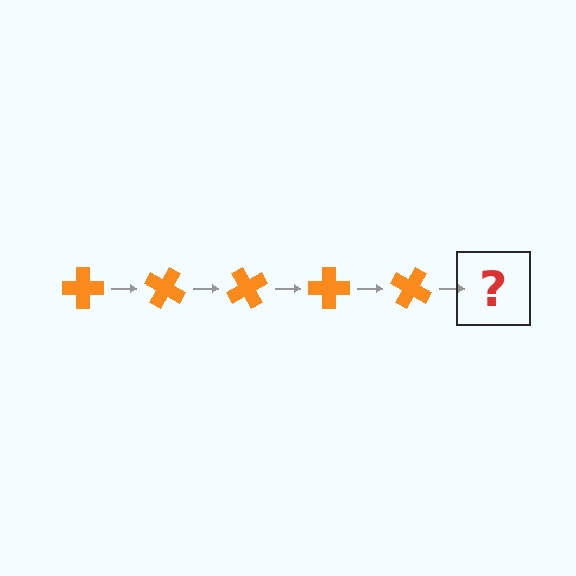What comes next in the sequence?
The next element should be an orange cross rotated 150 degrees.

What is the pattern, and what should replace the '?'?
The pattern is that the cross rotates 30 degrees each step. The '?' should be an orange cross rotated 150 degrees.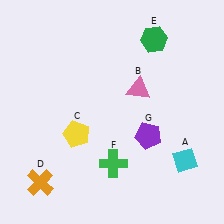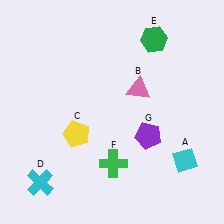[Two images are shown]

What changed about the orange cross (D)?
In Image 1, D is orange. In Image 2, it changed to cyan.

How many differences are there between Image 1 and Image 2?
There is 1 difference between the two images.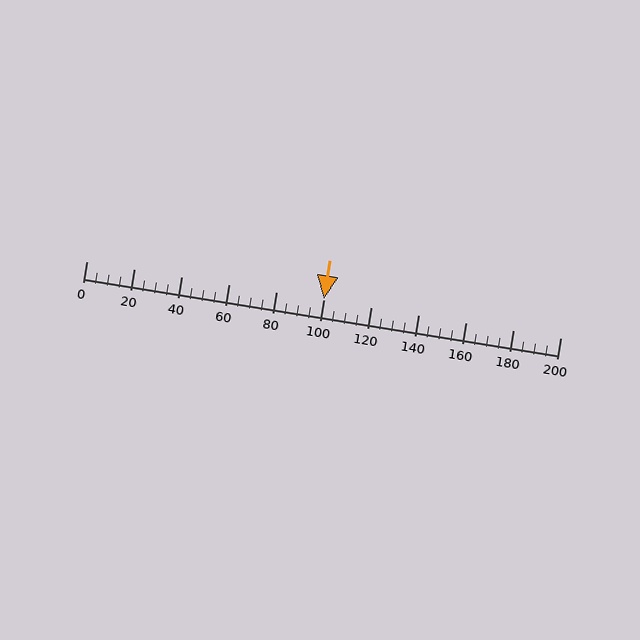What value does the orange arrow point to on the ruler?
The orange arrow points to approximately 100.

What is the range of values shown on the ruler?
The ruler shows values from 0 to 200.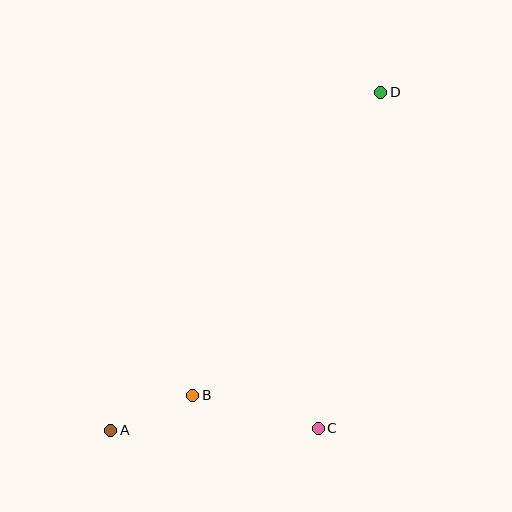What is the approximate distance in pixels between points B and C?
The distance between B and C is approximately 130 pixels.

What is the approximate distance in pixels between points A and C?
The distance between A and C is approximately 208 pixels.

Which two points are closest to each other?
Points A and B are closest to each other.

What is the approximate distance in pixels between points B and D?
The distance between B and D is approximately 356 pixels.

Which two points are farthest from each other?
Points A and D are farthest from each other.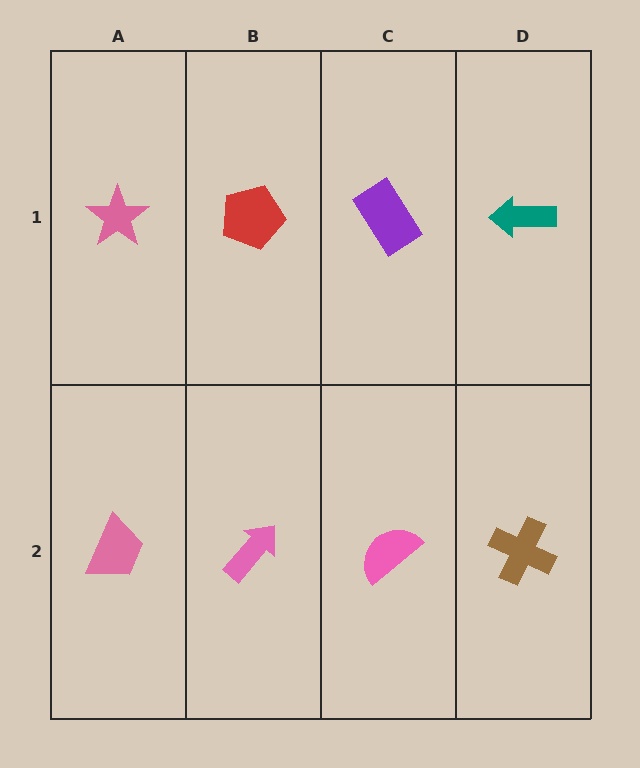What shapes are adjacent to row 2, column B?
A red pentagon (row 1, column B), a pink trapezoid (row 2, column A), a pink semicircle (row 2, column C).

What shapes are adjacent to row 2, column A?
A pink star (row 1, column A), a pink arrow (row 2, column B).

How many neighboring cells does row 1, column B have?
3.